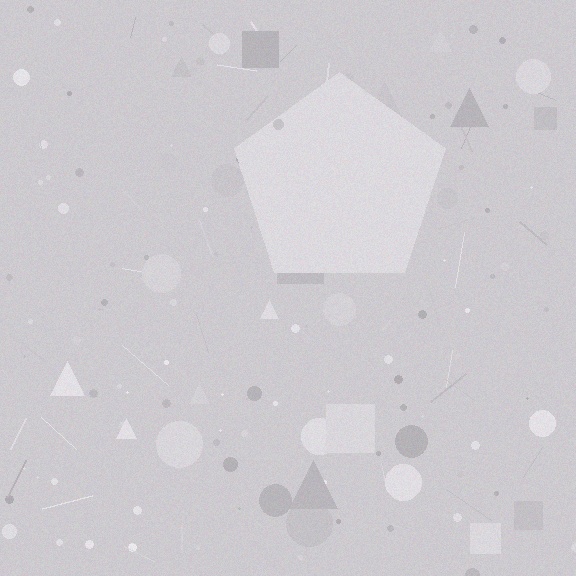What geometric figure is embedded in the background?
A pentagon is embedded in the background.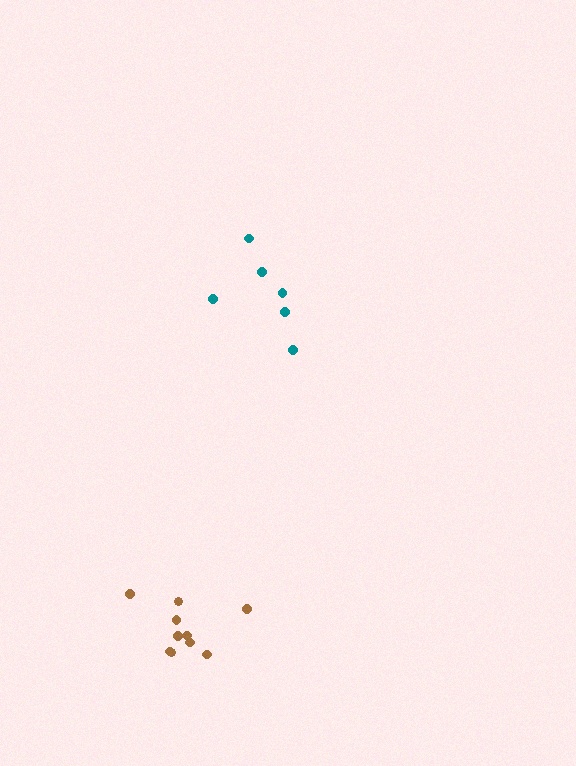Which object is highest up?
The teal cluster is topmost.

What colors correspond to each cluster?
The clusters are colored: teal, brown.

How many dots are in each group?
Group 1: 6 dots, Group 2: 10 dots (16 total).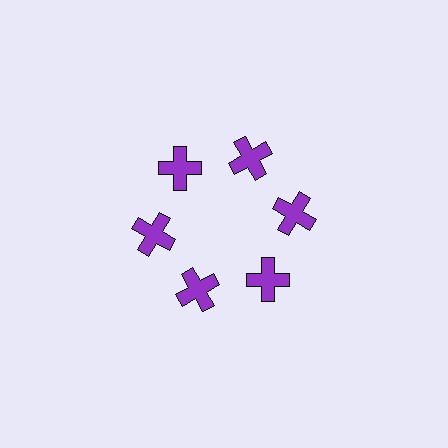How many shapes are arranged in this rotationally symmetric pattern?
There are 6 shapes, arranged in 6 groups of 1.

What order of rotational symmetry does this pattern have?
This pattern has 6-fold rotational symmetry.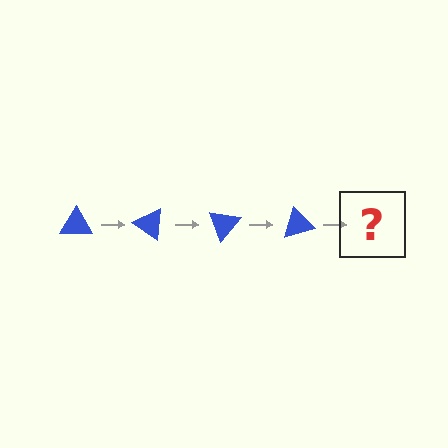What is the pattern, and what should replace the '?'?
The pattern is that the triangle rotates 35 degrees each step. The '?' should be a blue triangle rotated 140 degrees.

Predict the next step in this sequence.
The next step is a blue triangle rotated 140 degrees.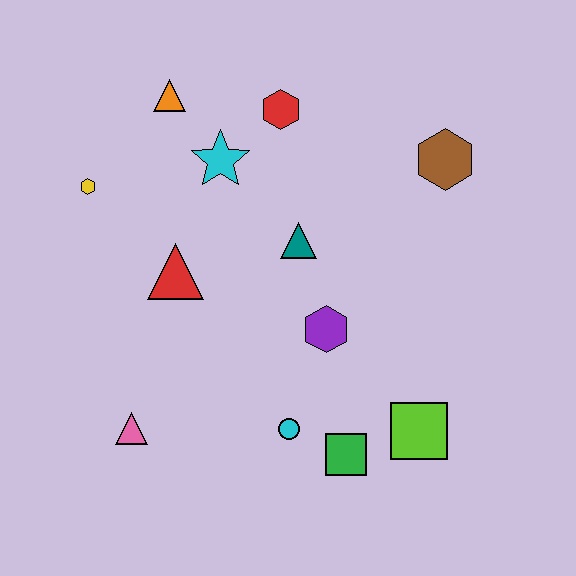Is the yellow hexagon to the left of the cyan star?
Yes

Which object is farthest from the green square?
The orange triangle is farthest from the green square.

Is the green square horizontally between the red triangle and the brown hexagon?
Yes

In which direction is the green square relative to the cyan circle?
The green square is to the right of the cyan circle.